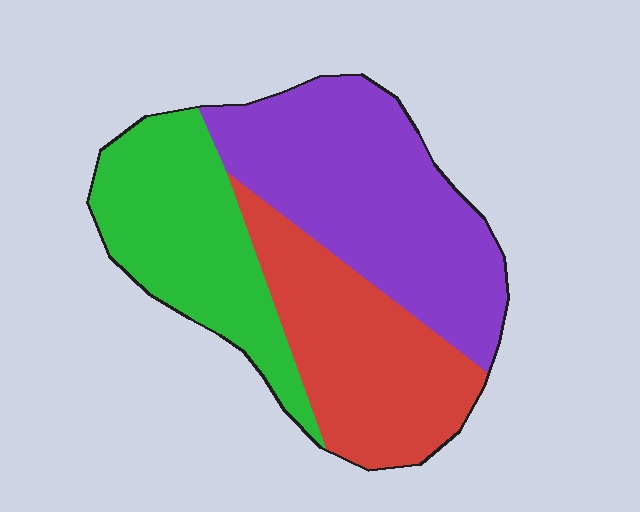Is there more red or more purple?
Purple.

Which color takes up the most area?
Purple, at roughly 40%.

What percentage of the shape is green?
Green takes up about one quarter (1/4) of the shape.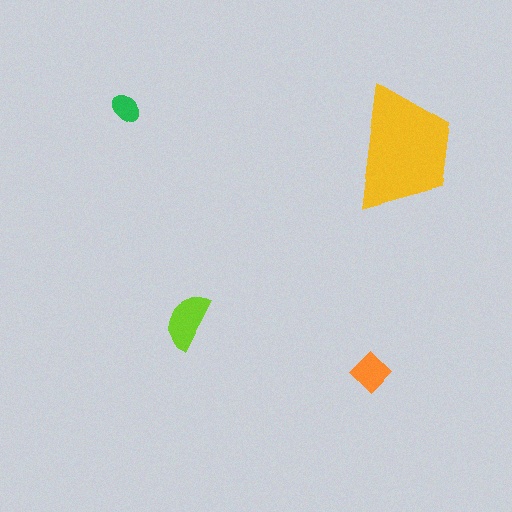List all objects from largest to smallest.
The yellow trapezoid, the lime semicircle, the orange diamond, the green ellipse.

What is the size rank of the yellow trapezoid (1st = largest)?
1st.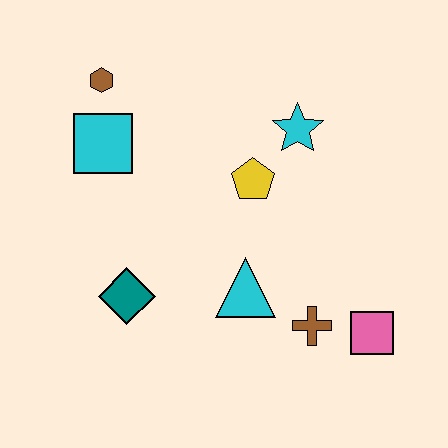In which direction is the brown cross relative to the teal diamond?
The brown cross is to the right of the teal diamond.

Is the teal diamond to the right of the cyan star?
No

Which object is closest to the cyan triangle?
The brown cross is closest to the cyan triangle.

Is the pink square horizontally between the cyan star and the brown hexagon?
No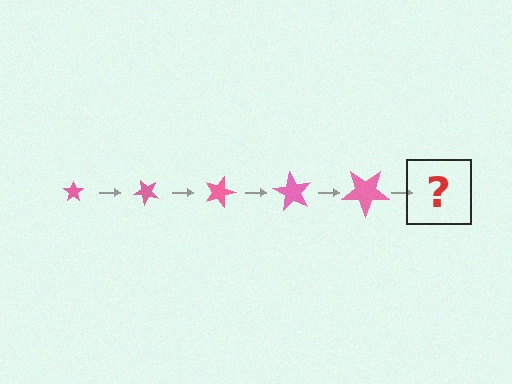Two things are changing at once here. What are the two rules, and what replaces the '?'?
The two rules are that the star grows larger each step and it rotates 45 degrees each step. The '?' should be a star, larger than the previous one and rotated 225 degrees from the start.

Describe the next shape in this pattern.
It should be a star, larger than the previous one and rotated 225 degrees from the start.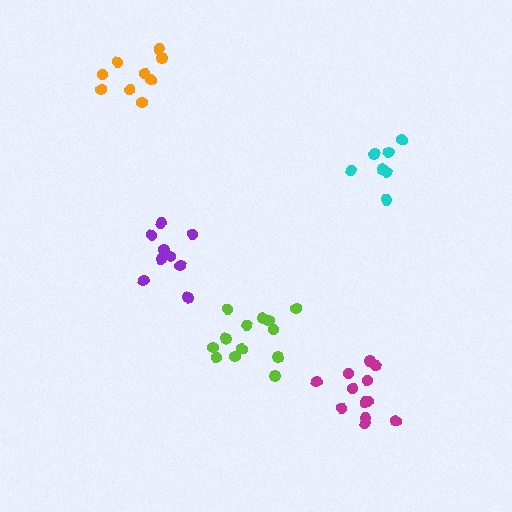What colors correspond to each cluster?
The clusters are colored: purple, lime, magenta, cyan, orange.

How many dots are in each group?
Group 1: 9 dots, Group 2: 13 dots, Group 3: 12 dots, Group 4: 7 dots, Group 5: 9 dots (50 total).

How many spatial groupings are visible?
There are 5 spatial groupings.